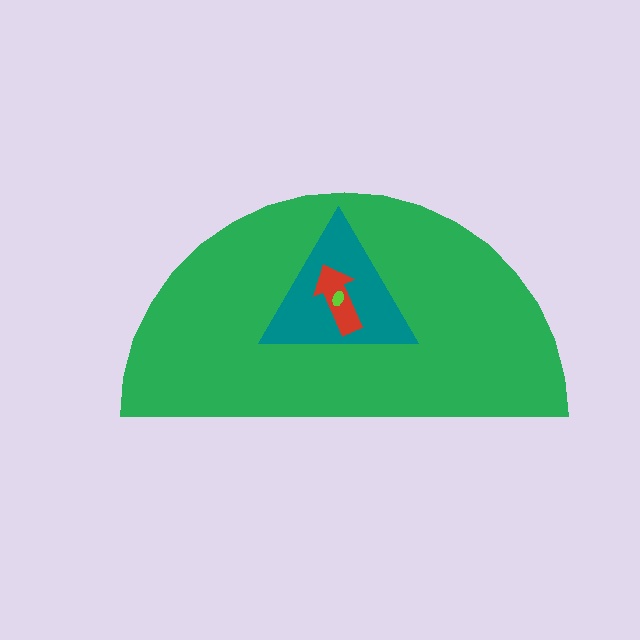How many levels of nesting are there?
4.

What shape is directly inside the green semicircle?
The teal triangle.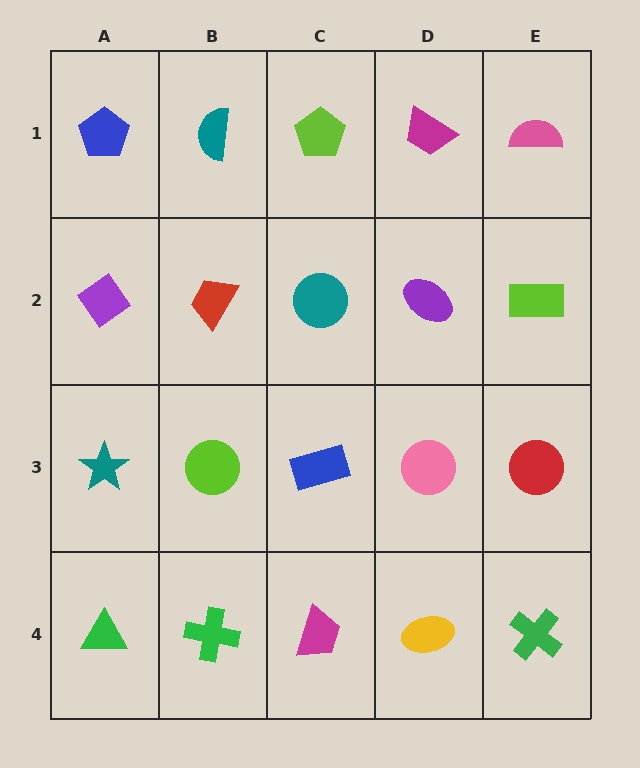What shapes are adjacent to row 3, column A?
A purple diamond (row 2, column A), a green triangle (row 4, column A), a lime circle (row 3, column B).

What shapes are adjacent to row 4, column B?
A lime circle (row 3, column B), a green triangle (row 4, column A), a magenta trapezoid (row 4, column C).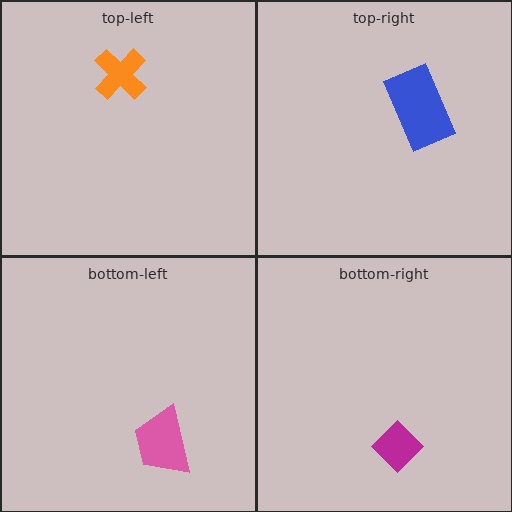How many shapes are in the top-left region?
1.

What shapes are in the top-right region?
The blue rectangle.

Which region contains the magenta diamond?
The bottom-right region.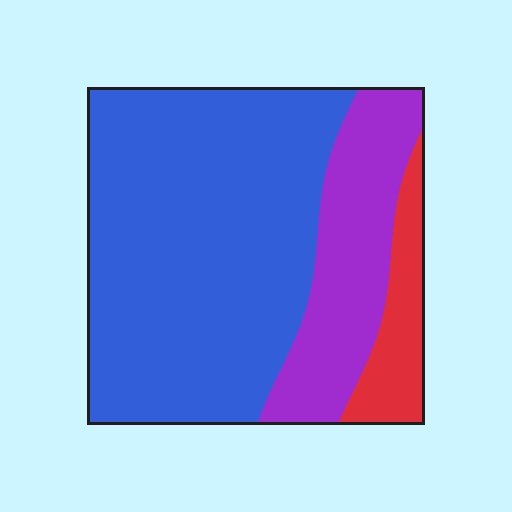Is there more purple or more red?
Purple.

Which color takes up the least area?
Red, at roughly 10%.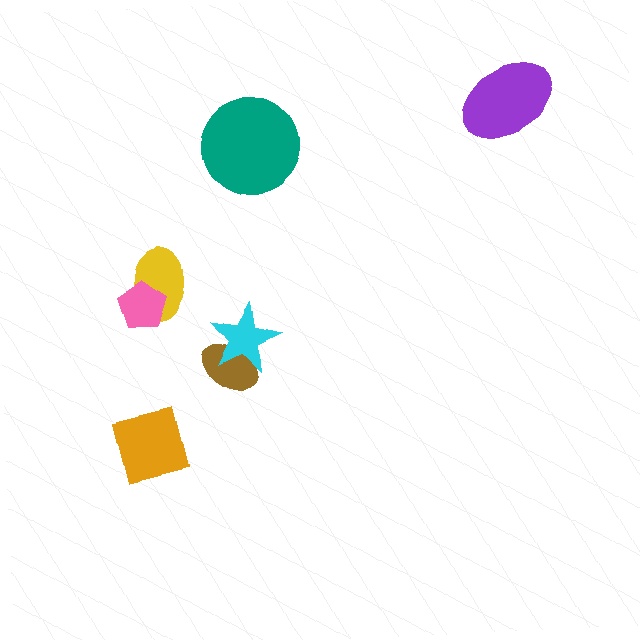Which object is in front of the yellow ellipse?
The pink pentagon is in front of the yellow ellipse.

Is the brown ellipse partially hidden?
Yes, it is partially covered by another shape.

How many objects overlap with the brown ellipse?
1 object overlaps with the brown ellipse.